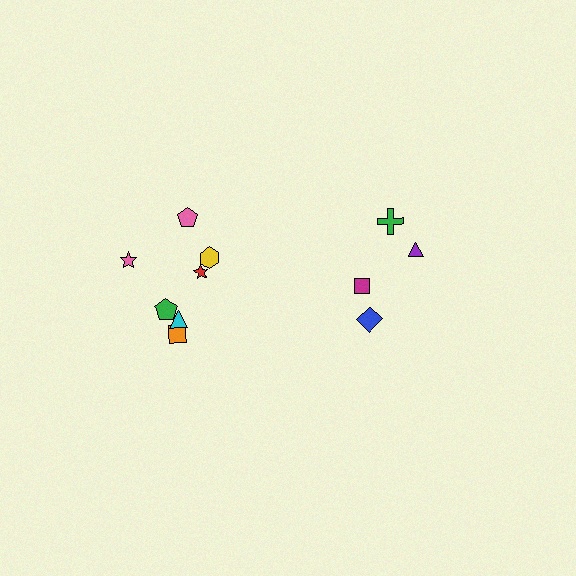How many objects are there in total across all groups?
There are 11 objects.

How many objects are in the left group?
There are 7 objects.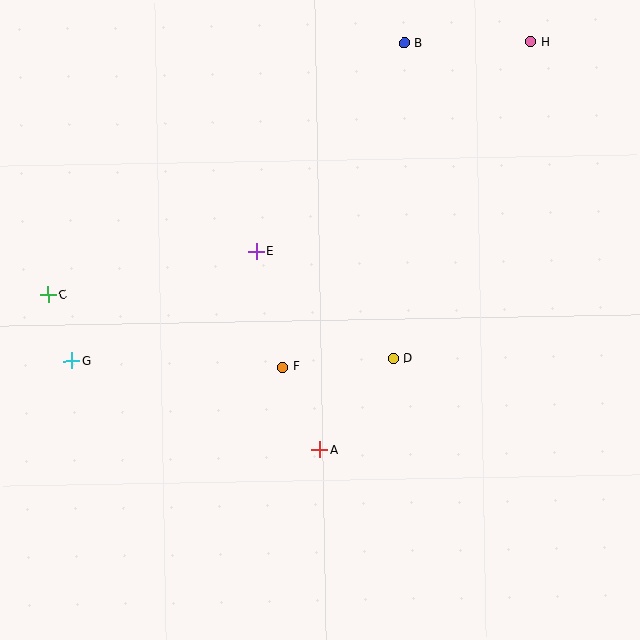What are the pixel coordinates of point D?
Point D is at (393, 358).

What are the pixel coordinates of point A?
Point A is at (320, 450).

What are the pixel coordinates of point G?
Point G is at (71, 361).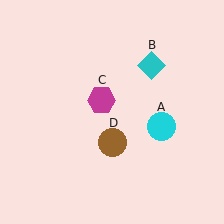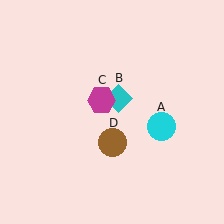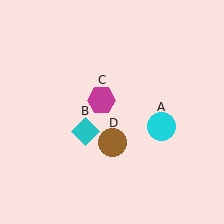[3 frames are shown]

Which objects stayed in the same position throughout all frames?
Cyan circle (object A) and magenta hexagon (object C) and brown circle (object D) remained stationary.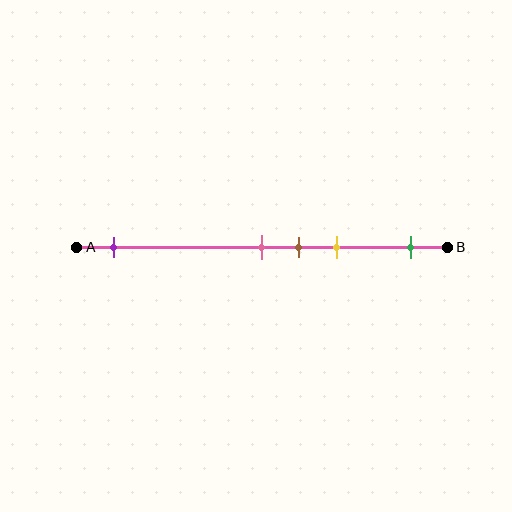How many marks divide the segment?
There are 5 marks dividing the segment.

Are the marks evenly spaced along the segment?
No, the marks are not evenly spaced.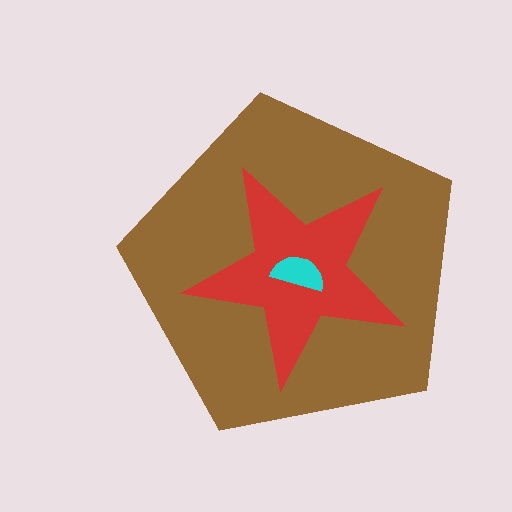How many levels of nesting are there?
3.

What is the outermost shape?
The brown pentagon.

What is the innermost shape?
The cyan semicircle.